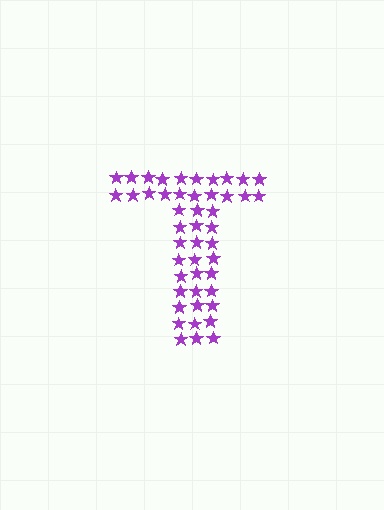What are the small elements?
The small elements are stars.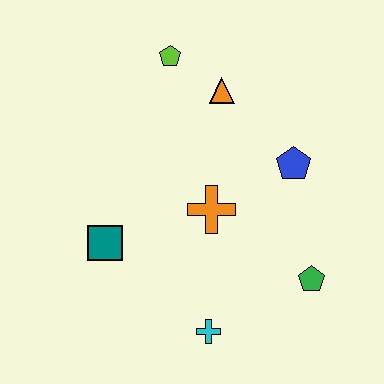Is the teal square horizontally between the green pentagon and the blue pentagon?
No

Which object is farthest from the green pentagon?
The lime pentagon is farthest from the green pentagon.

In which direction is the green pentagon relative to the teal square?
The green pentagon is to the right of the teal square.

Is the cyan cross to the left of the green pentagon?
Yes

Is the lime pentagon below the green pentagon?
No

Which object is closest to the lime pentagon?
The orange triangle is closest to the lime pentagon.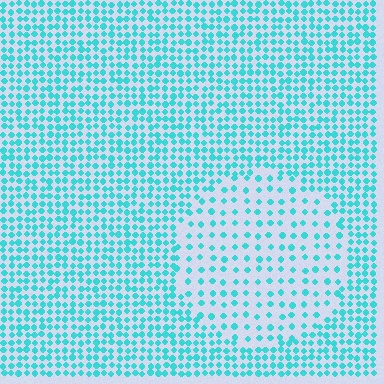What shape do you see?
I see a circle.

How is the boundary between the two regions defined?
The boundary is defined by a change in element density (approximately 2.2x ratio). All elements are the same color, size, and shape.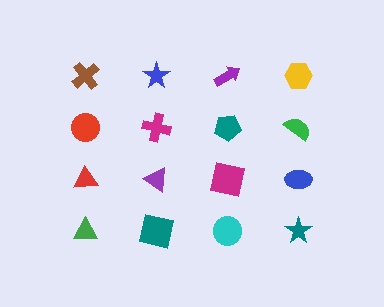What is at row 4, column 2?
A teal square.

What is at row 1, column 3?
A purple arrow.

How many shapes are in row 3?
4 shapes.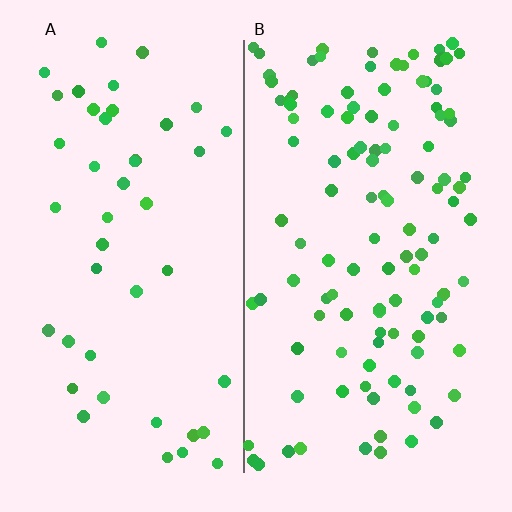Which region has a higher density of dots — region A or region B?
B (the right).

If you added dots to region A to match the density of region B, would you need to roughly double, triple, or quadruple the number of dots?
Approximately triple.